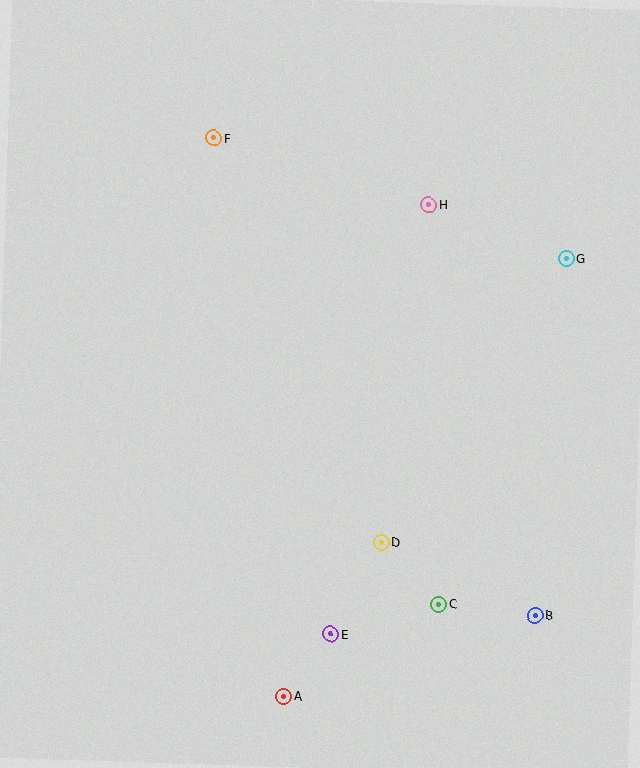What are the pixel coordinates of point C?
Point C is at (438, 604).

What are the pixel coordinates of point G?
Point G is at (566, 259).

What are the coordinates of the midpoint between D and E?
The midpoint between D and E is at (356, 588).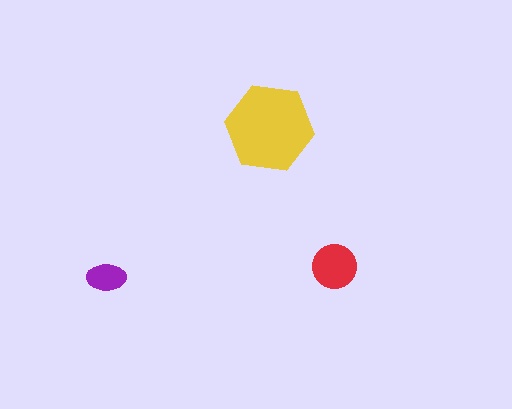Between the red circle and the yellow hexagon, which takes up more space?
The yellow hexagon.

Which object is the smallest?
The purple ellipse.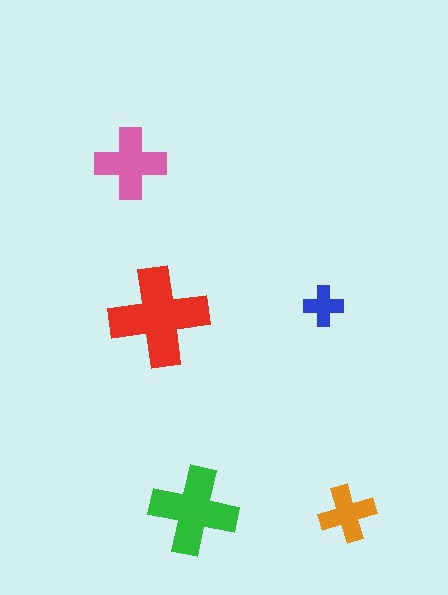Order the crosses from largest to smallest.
the red one, the green one, the pink one, the orange one, the blue one.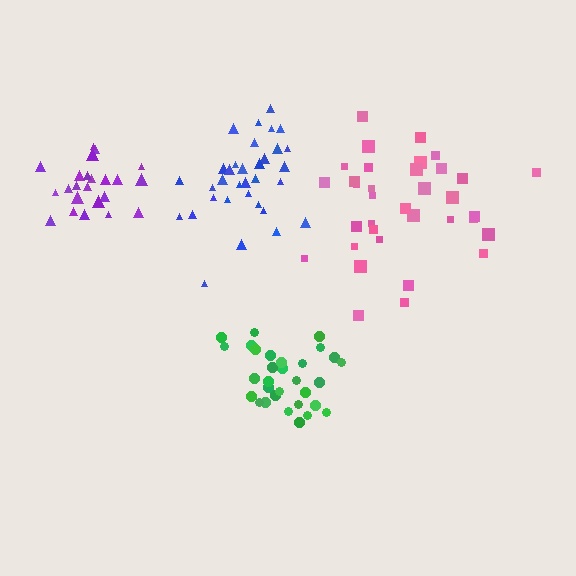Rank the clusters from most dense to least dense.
green, purple, blue, pink.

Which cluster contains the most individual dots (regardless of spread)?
Pink (35).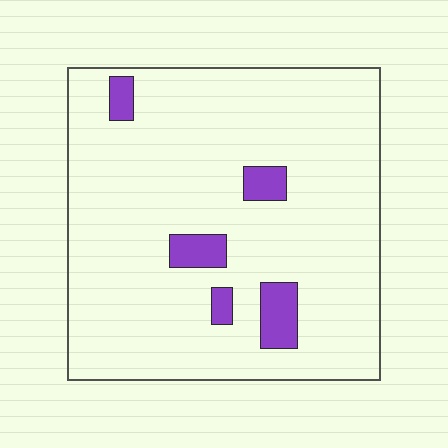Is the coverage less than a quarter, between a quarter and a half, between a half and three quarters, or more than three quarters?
Less than a quarter.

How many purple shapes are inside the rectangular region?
5.